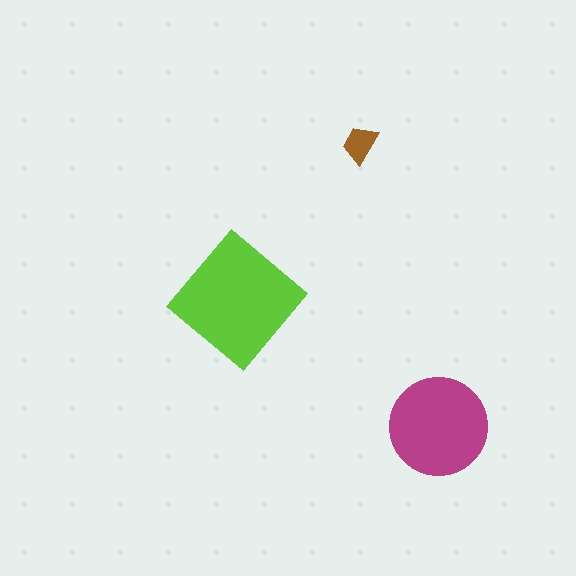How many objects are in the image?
There are 3 objects in the image.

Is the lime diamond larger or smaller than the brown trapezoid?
Larger.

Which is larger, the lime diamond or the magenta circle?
The lime diamond.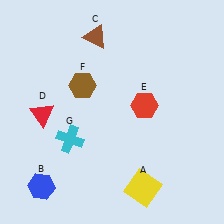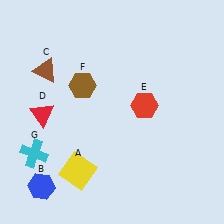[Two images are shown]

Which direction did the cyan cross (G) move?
The cyan cross (G) moved left.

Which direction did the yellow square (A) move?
The yellow square (A) moved left.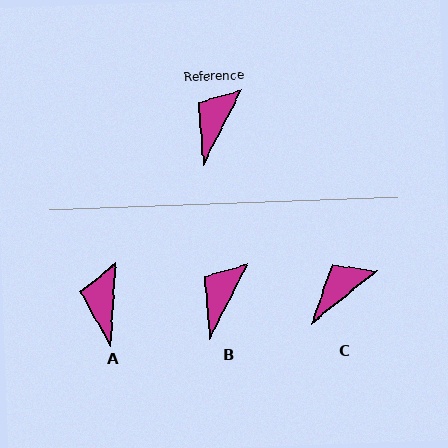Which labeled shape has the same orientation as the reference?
B.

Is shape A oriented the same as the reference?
No, it is off by about 24 degrees.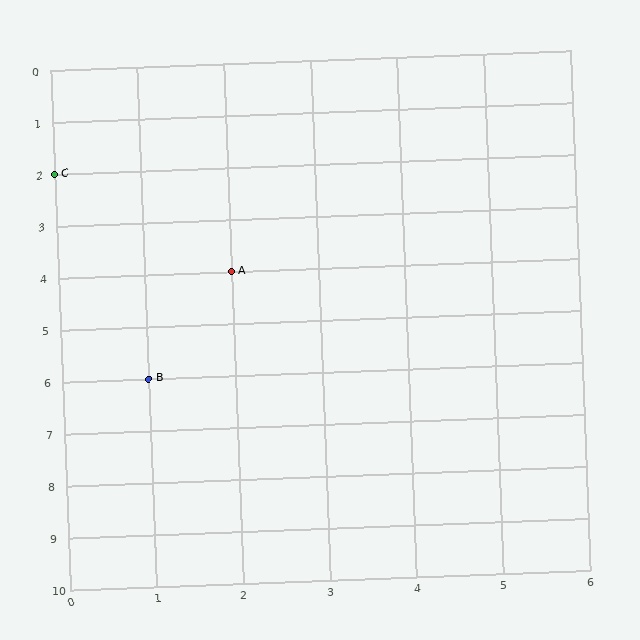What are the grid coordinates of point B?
Point B is at grid coordinates (1, 6).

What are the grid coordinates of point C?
Point C is at grid coordinates (0, 2).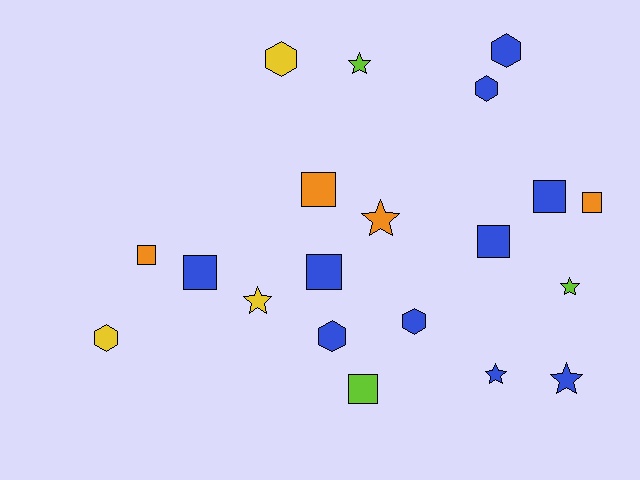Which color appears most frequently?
Blue, with 10 objects.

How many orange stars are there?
There is 1 orange star.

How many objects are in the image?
There are 20 objects.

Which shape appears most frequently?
Square, with 8 objects.